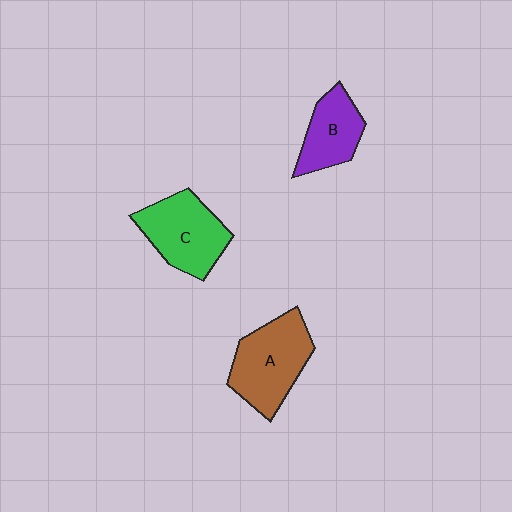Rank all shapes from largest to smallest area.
From largest to smallest: A (brown), C (green), B (purple).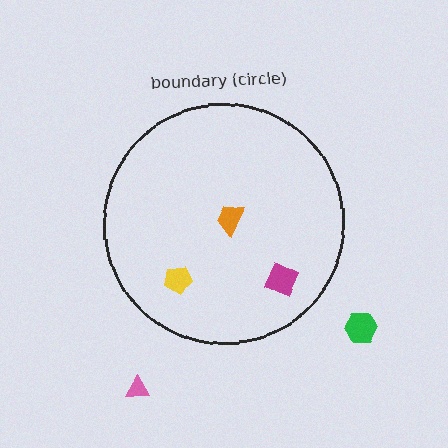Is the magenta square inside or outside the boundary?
Inside.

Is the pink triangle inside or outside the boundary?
Outside.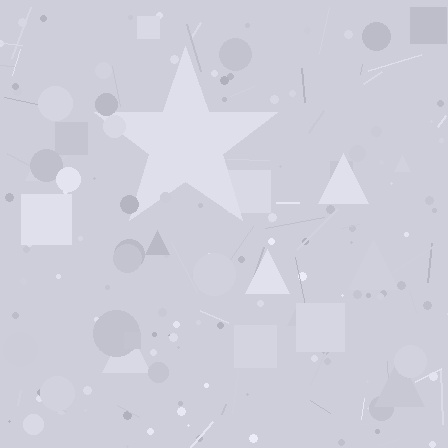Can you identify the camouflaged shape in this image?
The camouflaged shape is a star.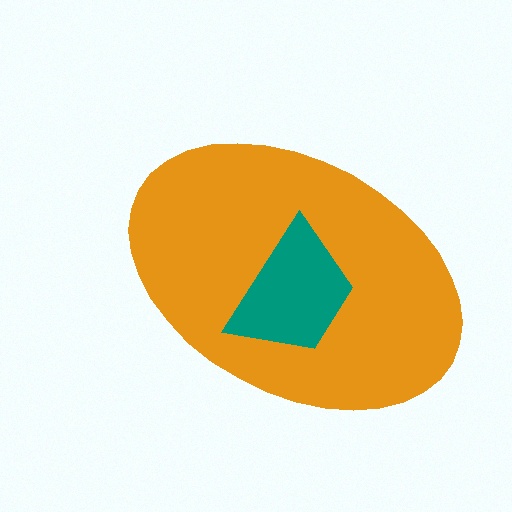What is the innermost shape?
The teal trapezoid.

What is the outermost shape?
The orange ellipse.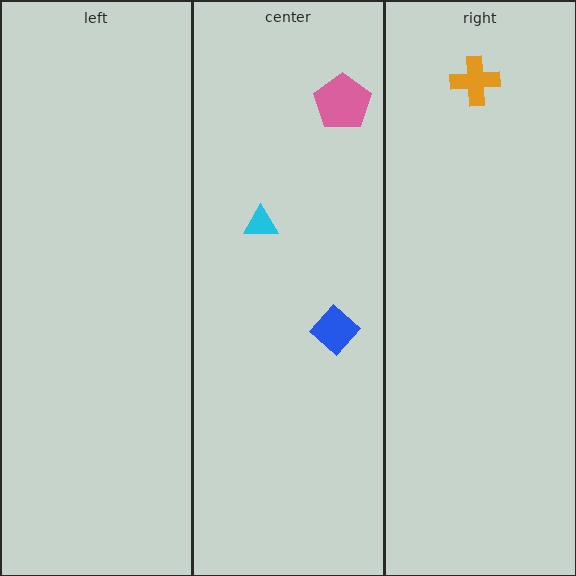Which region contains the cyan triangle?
The center region.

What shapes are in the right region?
The orange cross.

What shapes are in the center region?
The blue diamond, the cyan triangle, the pink pentagon.